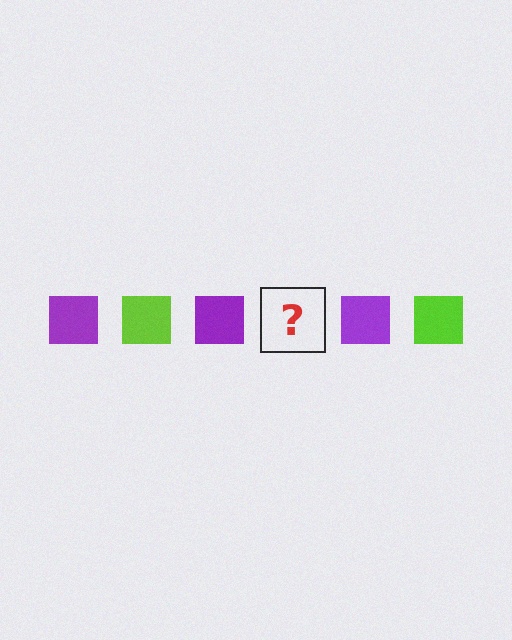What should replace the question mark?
The question mark should be replaced with a lime square.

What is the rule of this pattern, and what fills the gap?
The rule is that the pattern cycles through purple, lime squares. The gap should be filled with a lime square.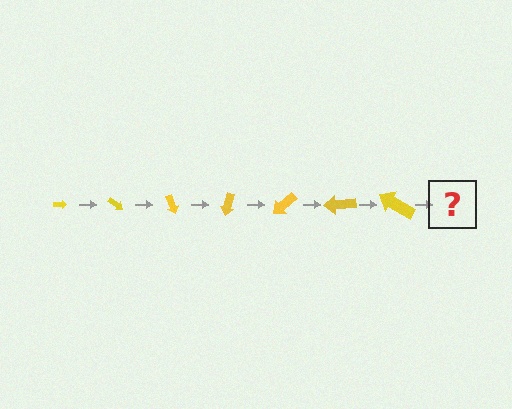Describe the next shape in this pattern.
It should be an arrow, larger than the previous one and rotated 245 degrees from the start.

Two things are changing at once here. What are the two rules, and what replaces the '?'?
The two rules are that the arrow grows larger each step and it rotates 35 degrees each step. The '?' should be an arrow, larger than the previous one and rotated 245 degrees from the start.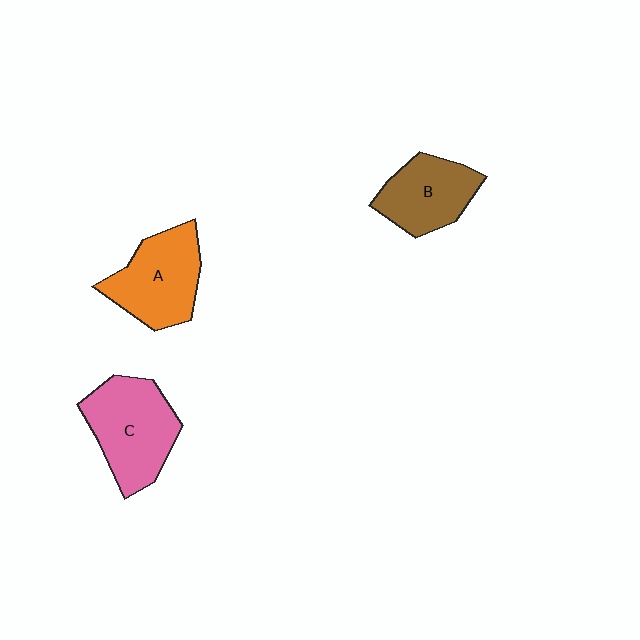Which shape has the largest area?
Shape C (pink).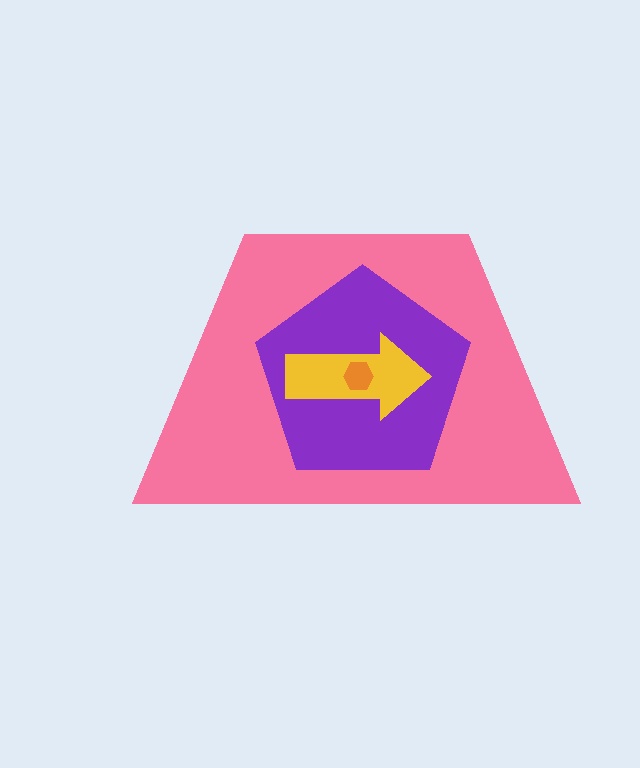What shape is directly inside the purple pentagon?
The yellow arrow.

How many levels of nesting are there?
4.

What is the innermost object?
The orange hexagon.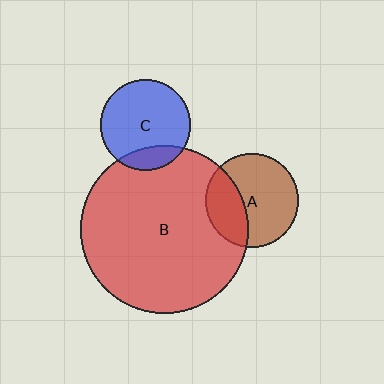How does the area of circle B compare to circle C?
Approximately 3.4 times.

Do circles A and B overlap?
Yes.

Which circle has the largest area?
Circle B (red).